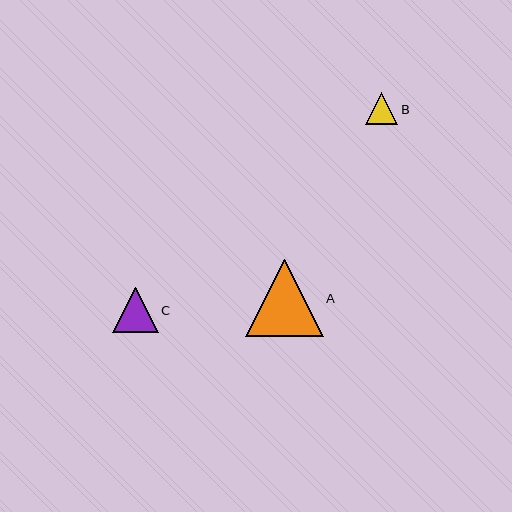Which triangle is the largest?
Triangle A is the largest with a size of approximately 77 pixels.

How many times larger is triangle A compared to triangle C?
Triangle A is approximately 1.7 times the size of triangle C.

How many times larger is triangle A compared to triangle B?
Triangle A is approximately 2.4 times the size of triangle B.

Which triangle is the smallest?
Triangle B is the smallest with a size of approximately 32 pixels.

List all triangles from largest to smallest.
From largest to smallest: A, C, B.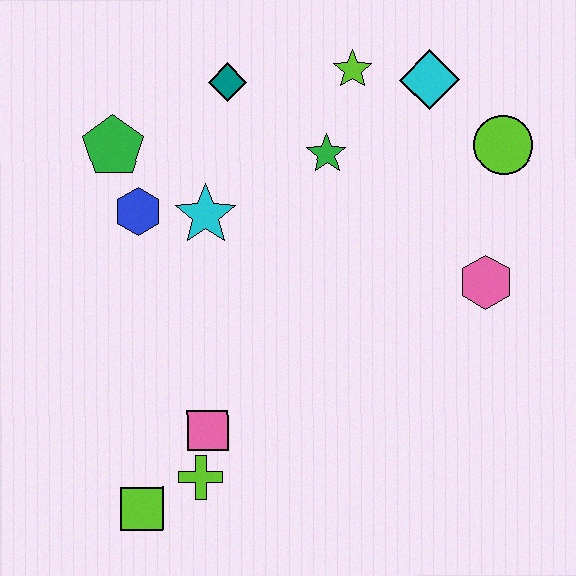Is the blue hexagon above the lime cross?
Yes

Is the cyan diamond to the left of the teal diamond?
No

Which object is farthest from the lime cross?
The cyan diamond is farthest from the lime cross.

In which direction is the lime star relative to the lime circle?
The lime star is to the left of the lime circle.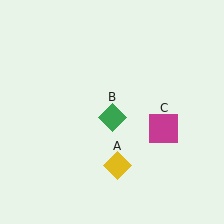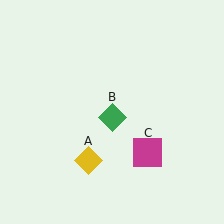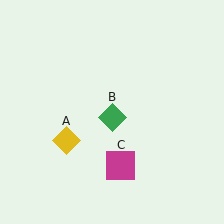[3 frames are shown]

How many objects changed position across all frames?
2 objects changed position: yellow diamond (object A), magenta square (object C).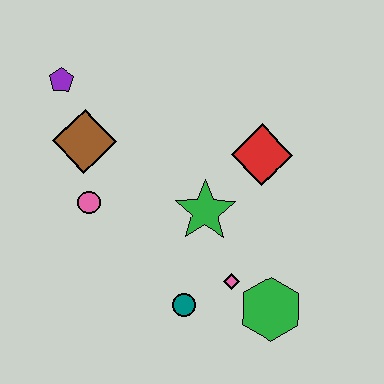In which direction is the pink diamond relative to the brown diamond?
The pink diamond is to the right of the brown diamond.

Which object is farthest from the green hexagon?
The purple pentagon is farthest from the green hexagon.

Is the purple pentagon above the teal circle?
Yes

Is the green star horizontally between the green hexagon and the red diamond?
No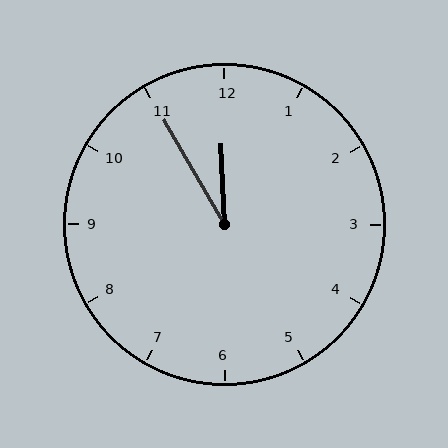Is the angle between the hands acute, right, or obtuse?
It is acute.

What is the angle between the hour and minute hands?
Approximately 28 degrees.